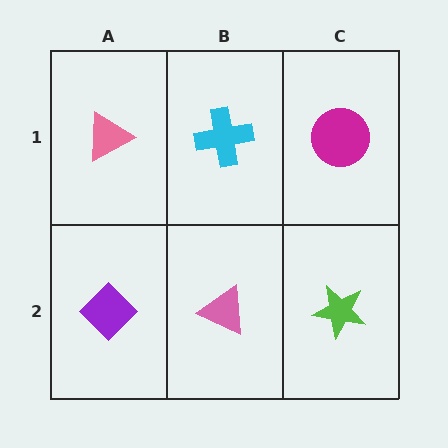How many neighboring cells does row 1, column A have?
2.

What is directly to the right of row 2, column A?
A pink triangle.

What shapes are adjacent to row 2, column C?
A magenta circle (row 1, column C), a pink triangle (row 2, column B).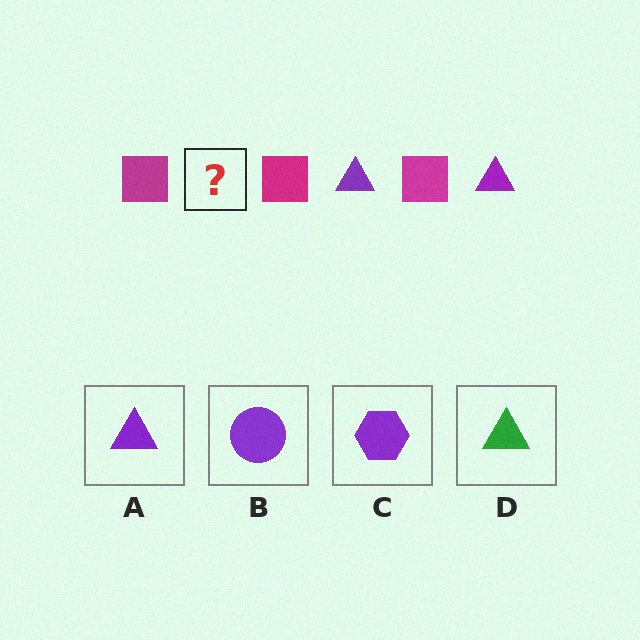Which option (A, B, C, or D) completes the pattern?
A.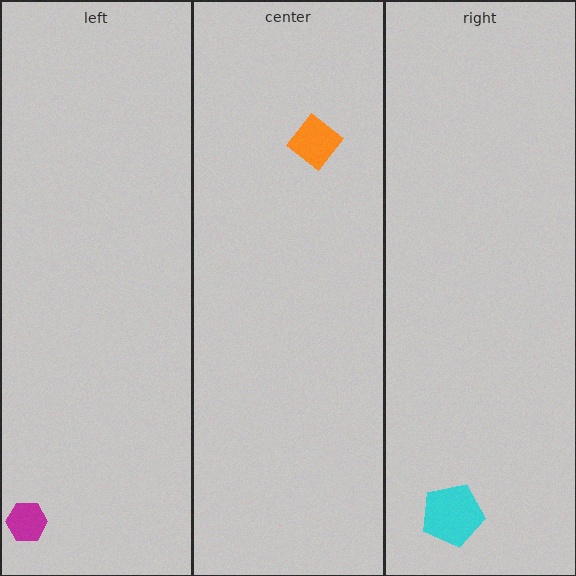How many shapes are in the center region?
1.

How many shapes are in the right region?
1.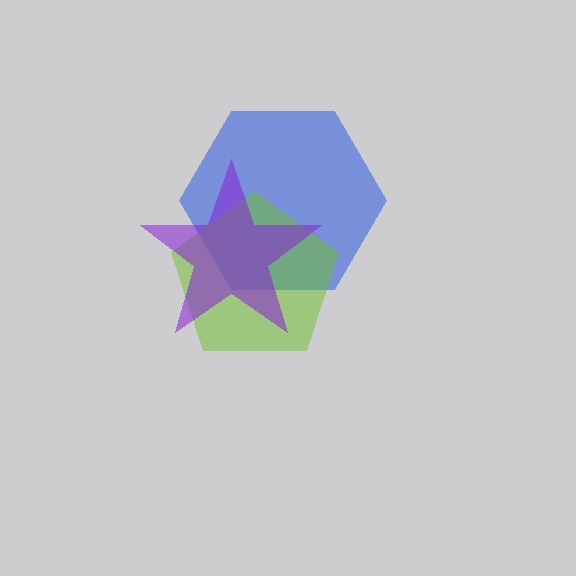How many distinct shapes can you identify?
There are 3 distinct shapes: a blue hexagon, a lime pentagon, a purple star.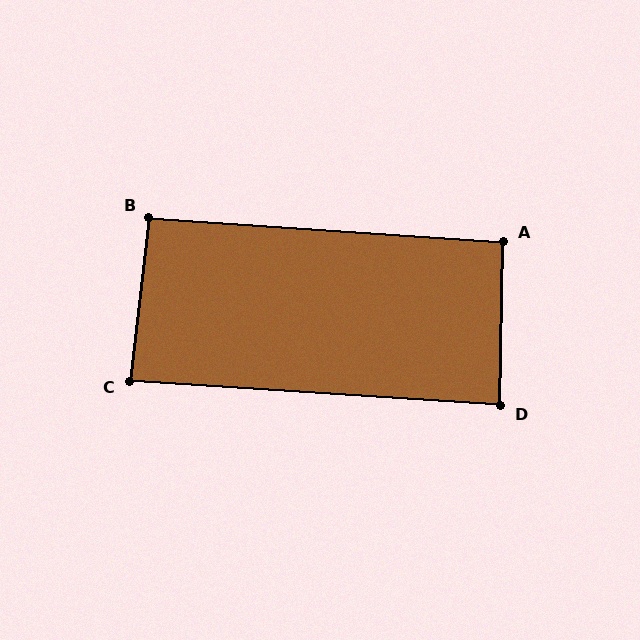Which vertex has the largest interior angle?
A, at approximately 93 degrees.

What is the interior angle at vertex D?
Approximately 87 degrees (approximately right).